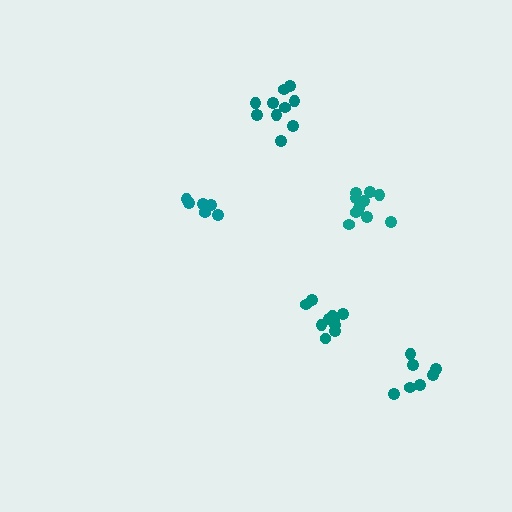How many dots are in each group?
Group 1: 10 dots, Group 2: 10 dots, Group 3: 6 dots, Group 4: 7 dots, Group 5: 10 dots (43 total).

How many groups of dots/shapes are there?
There are 5 groups.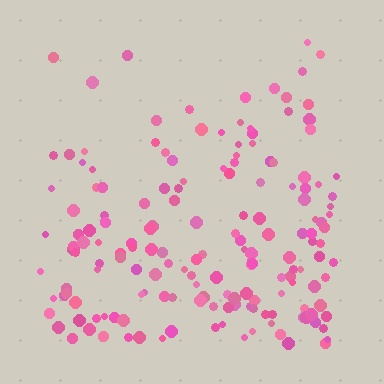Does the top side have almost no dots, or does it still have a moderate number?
Still a moderate number, just noticeably fewer than the bottom.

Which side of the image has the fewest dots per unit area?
The top.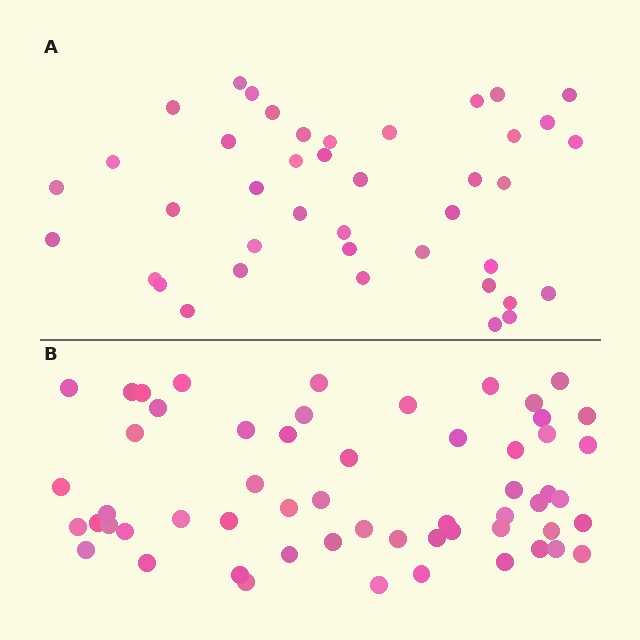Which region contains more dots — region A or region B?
Region B (the bottom region) has more dots.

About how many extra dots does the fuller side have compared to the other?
Region B has approximately 15 more dots than region A.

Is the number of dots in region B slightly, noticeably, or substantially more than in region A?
Region B has noticeably more, but not dramatically so. The ratio is roughly 1.4 to 1.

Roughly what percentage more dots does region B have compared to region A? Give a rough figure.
About 40% more.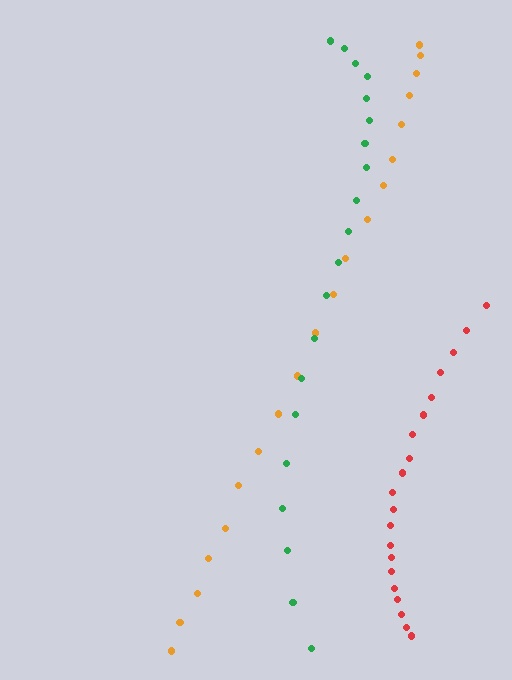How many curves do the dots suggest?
There are 3 distinct paths.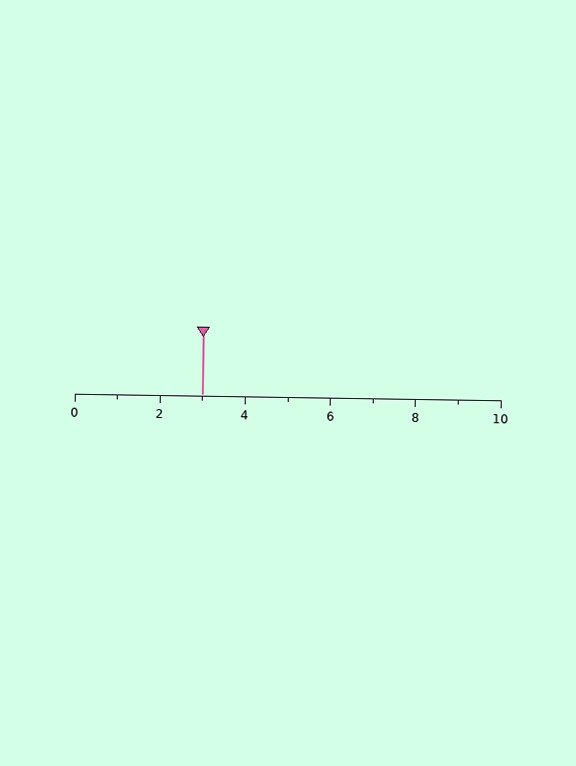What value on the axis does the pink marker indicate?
The marker indicates approximately 3.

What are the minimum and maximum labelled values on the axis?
The axis runs from 0 to 10.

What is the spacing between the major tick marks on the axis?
The major ticks are spaced 2 apart.